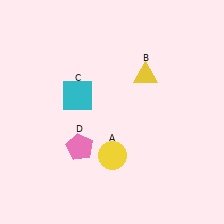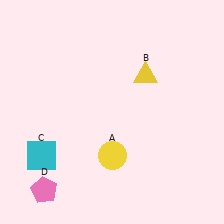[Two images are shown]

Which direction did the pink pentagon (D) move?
The pink pentagon (D) moved down.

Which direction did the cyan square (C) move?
The cyan square (C) moved down.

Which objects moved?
The objects that moved are: the cyan square (C), the pink pentagon (D).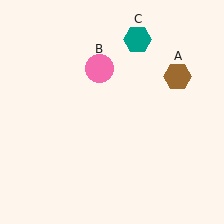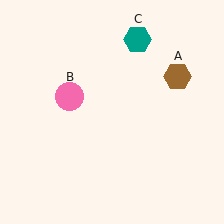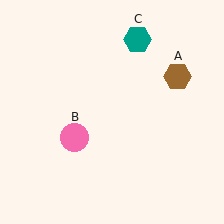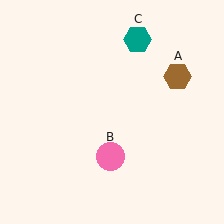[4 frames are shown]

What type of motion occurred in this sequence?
The pink circle (object B) rotated counterclockwise around the center of the scene.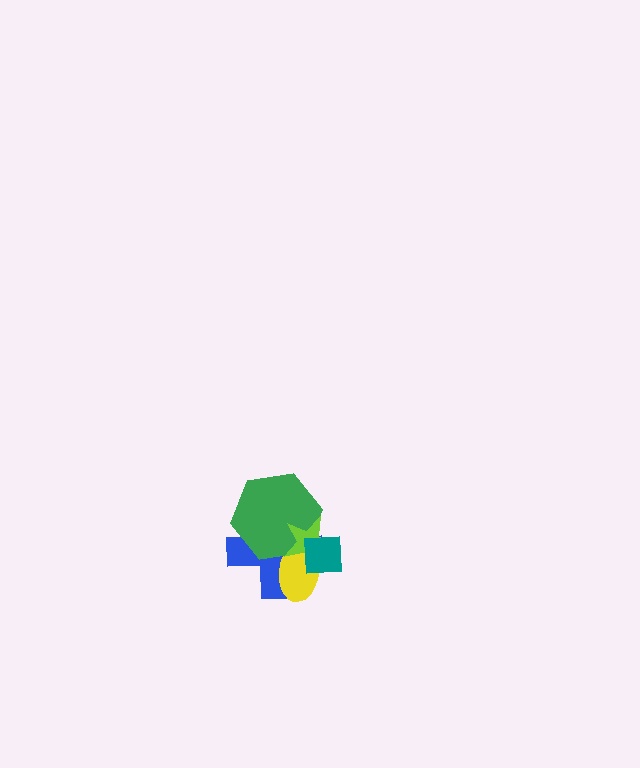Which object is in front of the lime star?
The teal square is in front of the lime star.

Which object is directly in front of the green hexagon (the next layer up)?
The lime star is directly in front of the green hexagon.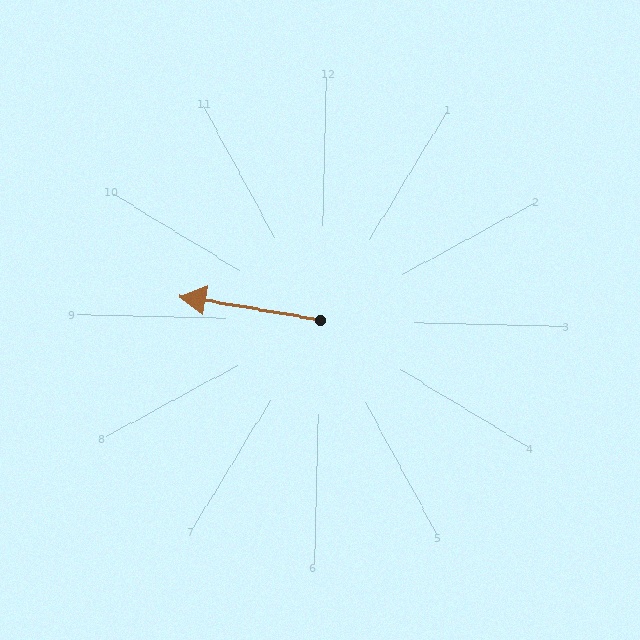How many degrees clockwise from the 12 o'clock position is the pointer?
Approximately 278 degrees.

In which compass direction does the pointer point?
West.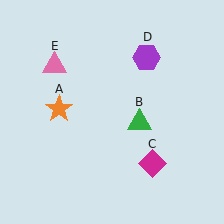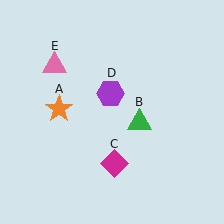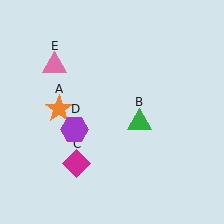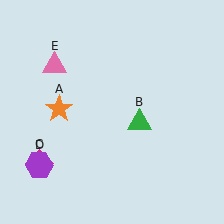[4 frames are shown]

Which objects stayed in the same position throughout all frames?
Orange star (object A) and green triangle (object B) and pink triangle (object E) remained stationary.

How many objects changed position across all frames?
2 objects changed position: magenta diamond (object C), purple hexagon (object D).